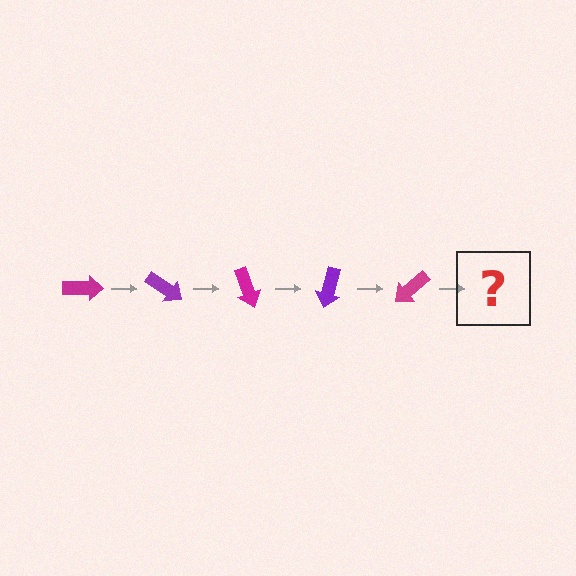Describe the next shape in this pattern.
It should be a purple arrow, rotated 175 degrees from the start.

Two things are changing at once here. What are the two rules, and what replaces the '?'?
The two rules are that it rotates 35 degrees each step and the color cycles through magenta and purple. The '?' should be a purple arrow, rotated 175 degrees from the start.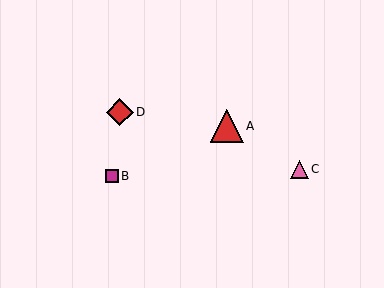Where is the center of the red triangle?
The center of the red triangle is at (227, 126).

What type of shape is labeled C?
Shape C is a pink triangle.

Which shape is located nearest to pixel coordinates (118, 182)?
The magenta square (labeled B) at (112, 176) is nearest to that location.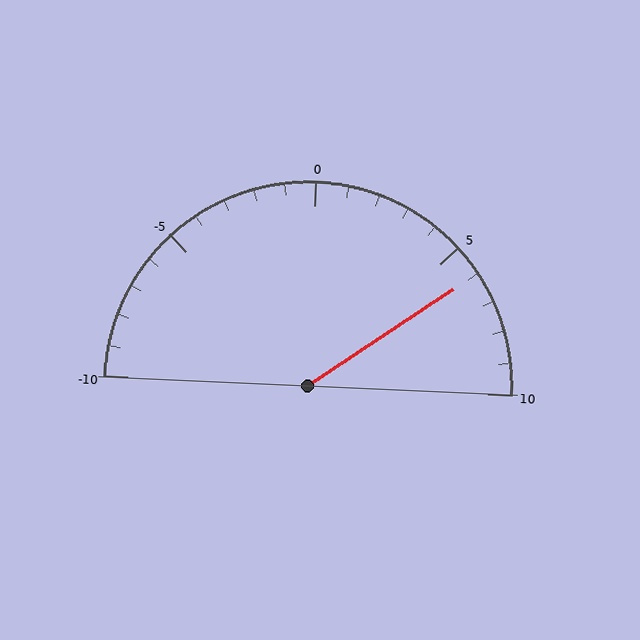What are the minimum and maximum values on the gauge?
The gauge ranges from -10 to 10.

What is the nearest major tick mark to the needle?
The nearest major tick mark is 5.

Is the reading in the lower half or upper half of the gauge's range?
The reading is in the upper half of the range (-10 to 10).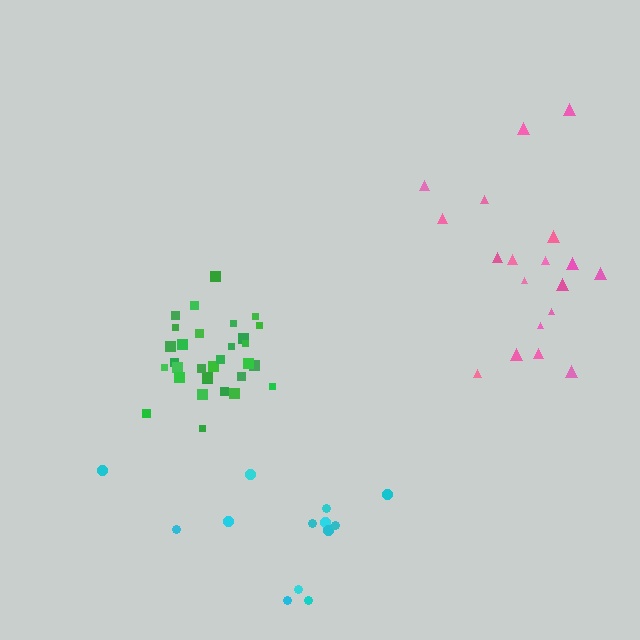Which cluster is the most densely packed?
Green.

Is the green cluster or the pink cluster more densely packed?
Green.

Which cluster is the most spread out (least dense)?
Cyan.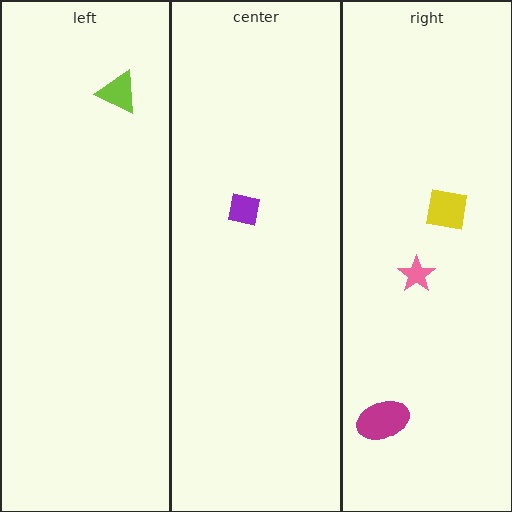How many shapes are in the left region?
1.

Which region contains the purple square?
The center region.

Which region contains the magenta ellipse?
The right region.